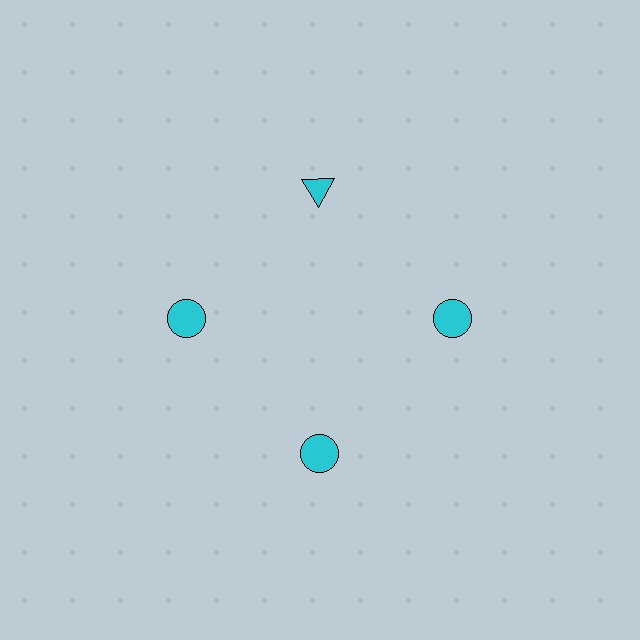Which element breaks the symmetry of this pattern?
The cyan triangle at roughly the 12 o'clock position breaks the symmetry. All other shapes are cyan circles.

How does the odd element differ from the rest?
It has a different shape: triangle instead of circle.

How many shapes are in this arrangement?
There are 4 shapes arranged in a ring pattern.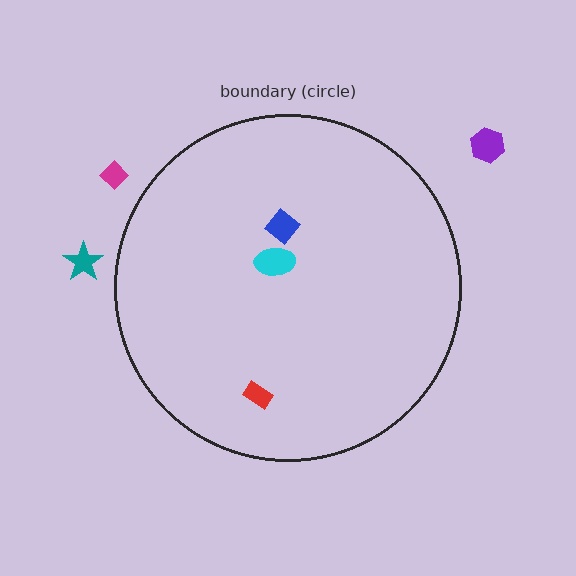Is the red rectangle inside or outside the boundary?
Inside.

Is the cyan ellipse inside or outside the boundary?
Inside.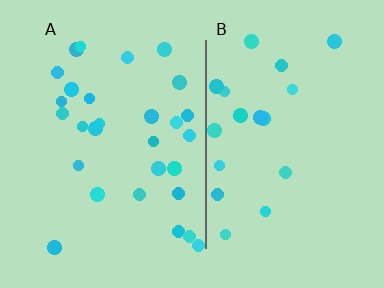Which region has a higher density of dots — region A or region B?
A (the left).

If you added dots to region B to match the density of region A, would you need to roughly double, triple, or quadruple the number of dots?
Approximately double.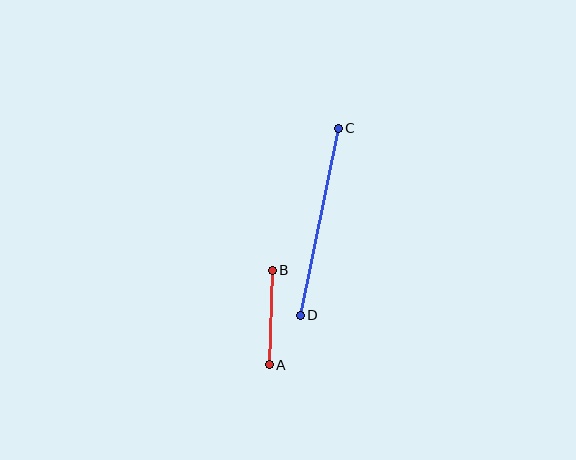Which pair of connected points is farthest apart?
Points C and D are farthest apart.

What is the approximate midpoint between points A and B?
The midpoint is at approximately (271, 318) pixels.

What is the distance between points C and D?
The distance is approximately 191 pixels.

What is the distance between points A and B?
The distance is approximately 95 pixels.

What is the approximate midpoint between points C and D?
The midpoint is at approximately (319, 222) pixels.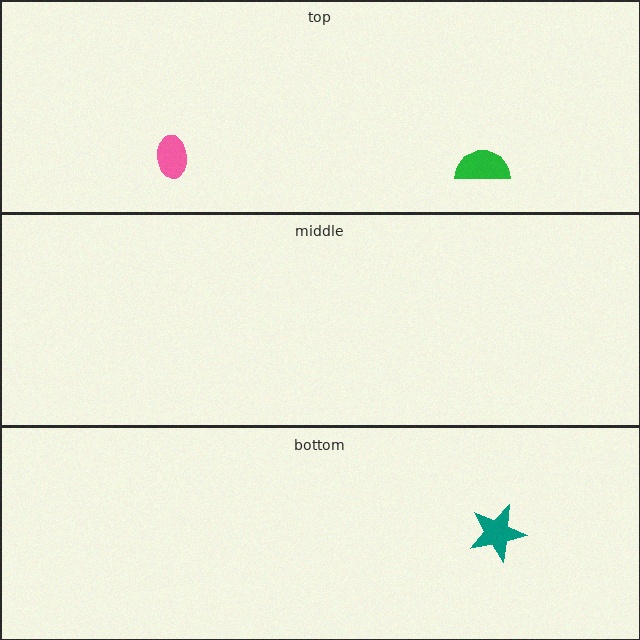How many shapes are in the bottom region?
1.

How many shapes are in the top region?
2.